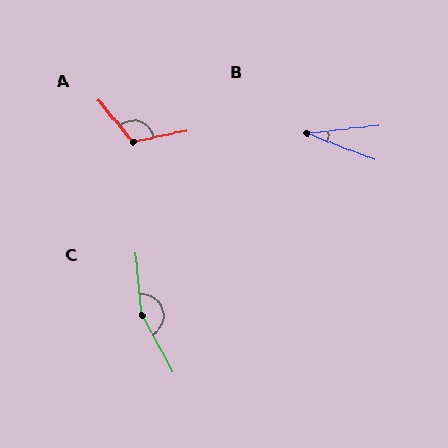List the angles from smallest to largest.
B (28°), A (118°), C (156°).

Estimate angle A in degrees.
Approximately 118 degrees.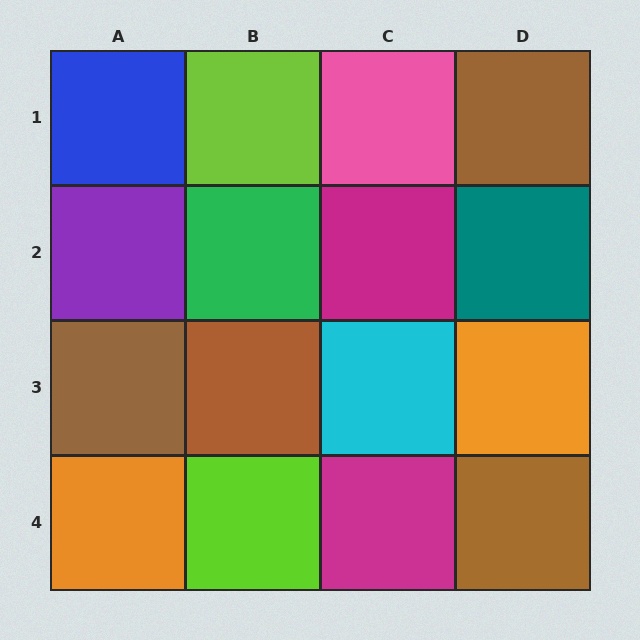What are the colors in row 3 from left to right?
Brown, brown, cyan, orange.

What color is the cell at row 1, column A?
Blue.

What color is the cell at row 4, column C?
Magenta.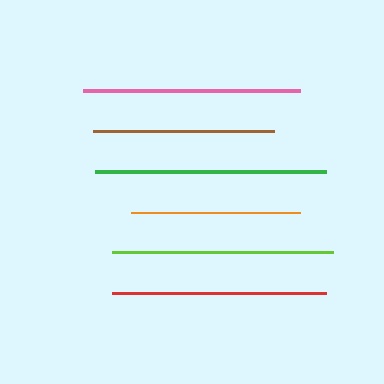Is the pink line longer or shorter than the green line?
The green line is longer than the pink line.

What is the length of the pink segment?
The pink segment is approximately 217 pixels long.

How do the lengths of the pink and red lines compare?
The pink and red lines are approximately the same length.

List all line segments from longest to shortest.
From longest to shortest: green, lime, pink, red, brown, orange.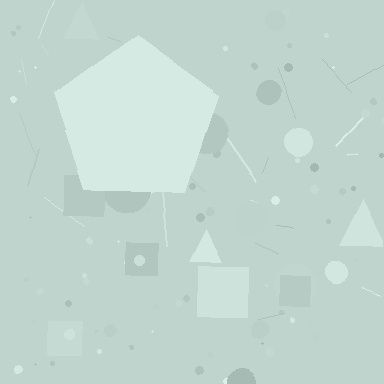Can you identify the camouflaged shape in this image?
The camouflaged shape is a pentagon.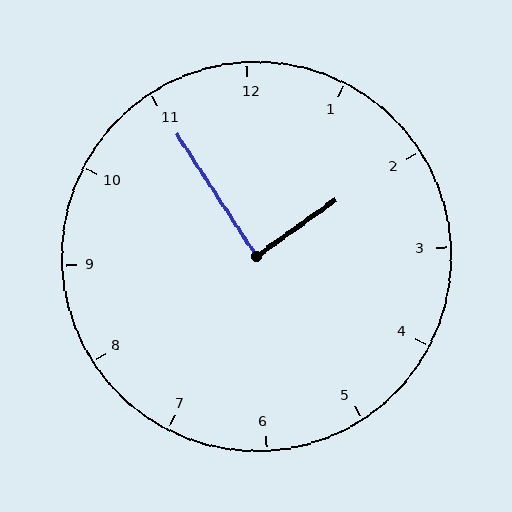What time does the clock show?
1:55.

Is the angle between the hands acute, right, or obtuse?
It is right.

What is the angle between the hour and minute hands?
Approximately 88 degrees.